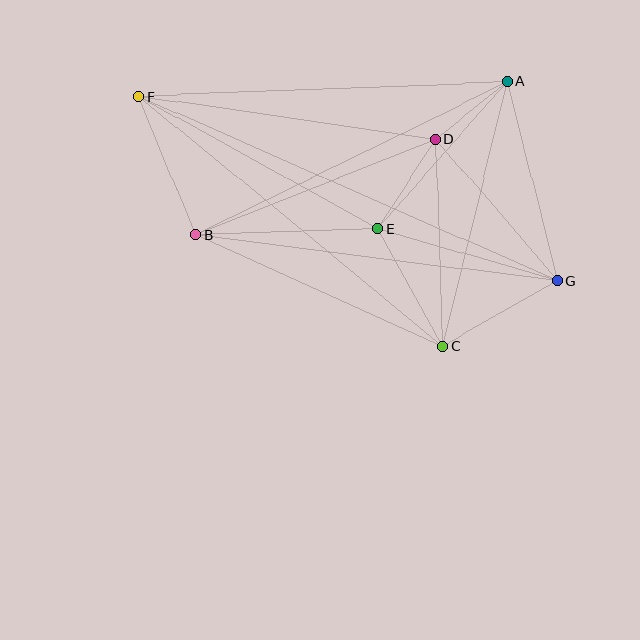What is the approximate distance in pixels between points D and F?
The distance between D and F is approximately 300 pixels.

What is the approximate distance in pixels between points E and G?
The distance between E and G is approximately 187 pixels.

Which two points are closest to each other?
Points A and D are closest to each other.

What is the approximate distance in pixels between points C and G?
The distance between C and G is approximately 131 pixels.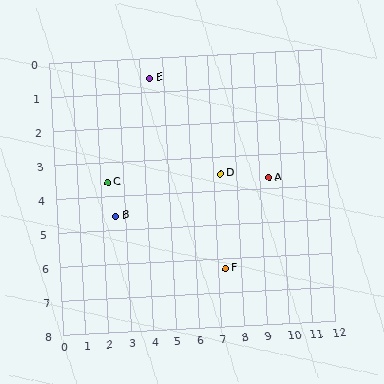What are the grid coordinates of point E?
Point E is at approximately (4.4, 0.6).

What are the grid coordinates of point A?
Point A is at approximately (9.4, 3.7).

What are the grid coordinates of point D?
Point D is at approximately (7.3, 3.5).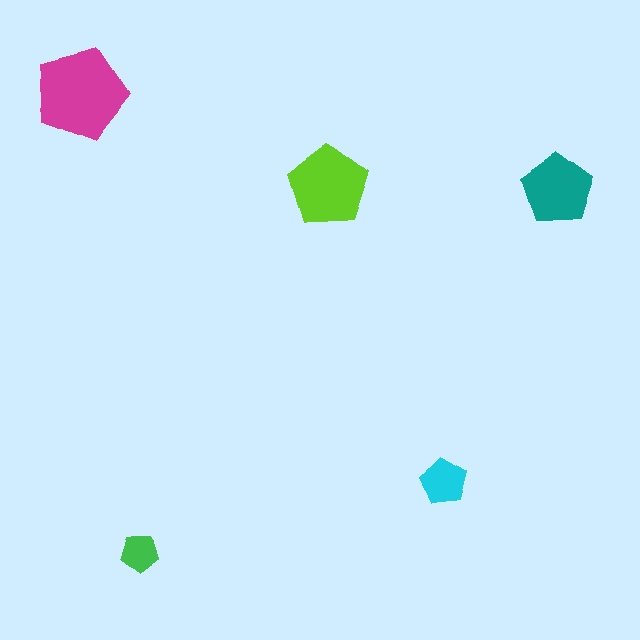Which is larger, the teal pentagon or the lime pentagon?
The lime one.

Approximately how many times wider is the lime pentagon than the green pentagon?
About 2 times wider.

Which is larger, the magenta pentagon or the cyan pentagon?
The magenta one.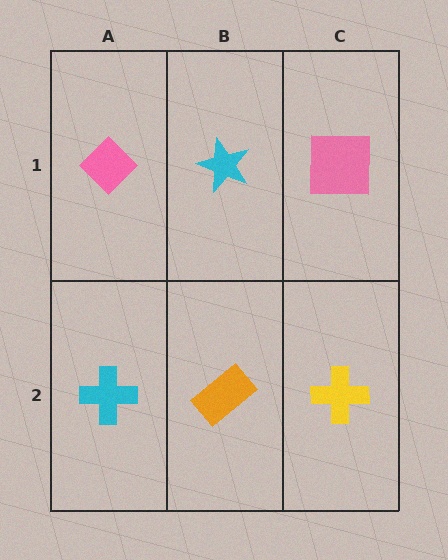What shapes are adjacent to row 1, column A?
A cyan cross (row 2, column A), a cyan star (row 1, column B).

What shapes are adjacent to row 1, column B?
An orange rectangle (row 2, column B), a pink diamond (row 1, column A), a pink square (row 1, column C).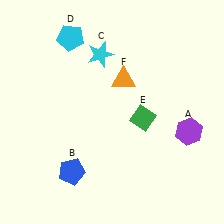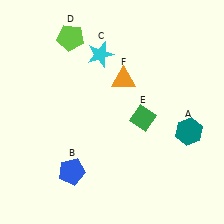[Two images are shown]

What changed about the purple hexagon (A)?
In Image 1, A is purple. In Image 2, it changed to teal.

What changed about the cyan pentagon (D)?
In Image 1, D is cyan. In Image 2, it changed to lime.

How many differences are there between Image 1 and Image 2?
There are 2 differences between the two images.